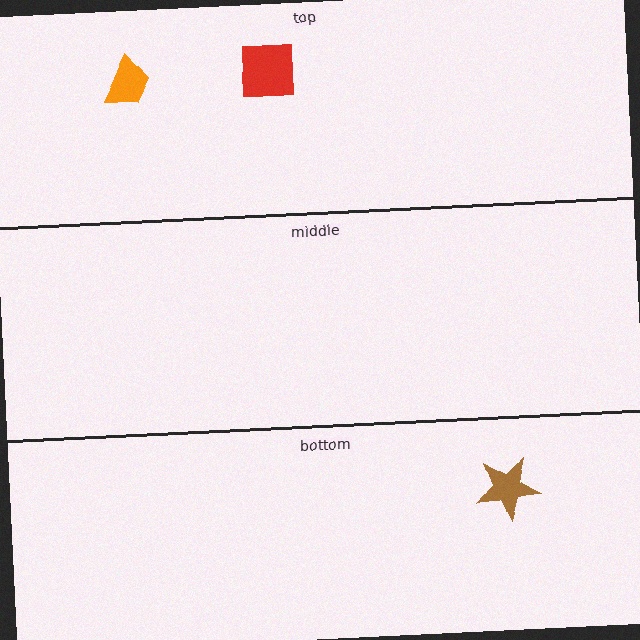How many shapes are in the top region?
2.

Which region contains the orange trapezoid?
The top region.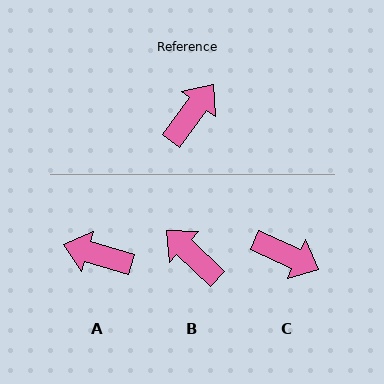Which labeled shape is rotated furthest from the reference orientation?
A, about 110 degrees away.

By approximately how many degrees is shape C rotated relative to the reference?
Approximately 78 degrees clockwise.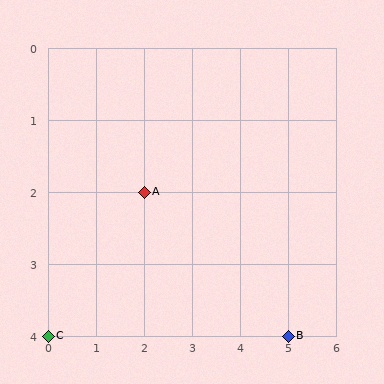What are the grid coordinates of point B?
Point B is at grid coordinates (5, 4).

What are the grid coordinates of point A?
Point A is at grid coordinates (2, 2).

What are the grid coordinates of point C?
Point C is at grid coordinates (0, 4).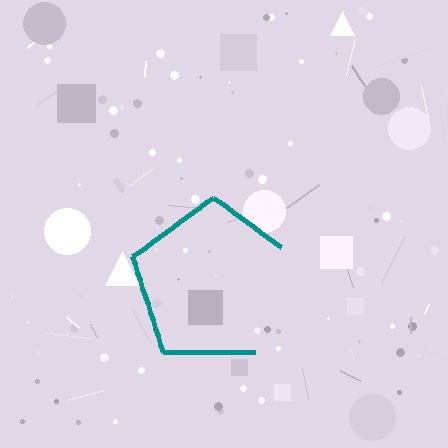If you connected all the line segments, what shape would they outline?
They would outline a pentagon.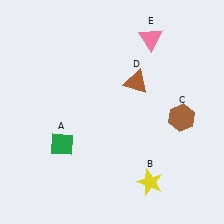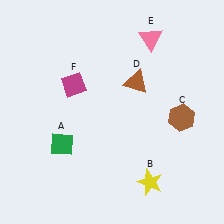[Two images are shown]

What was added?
A magenta diamond (F) was added in Image 2.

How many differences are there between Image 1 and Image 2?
There is 1 difference between the two images.